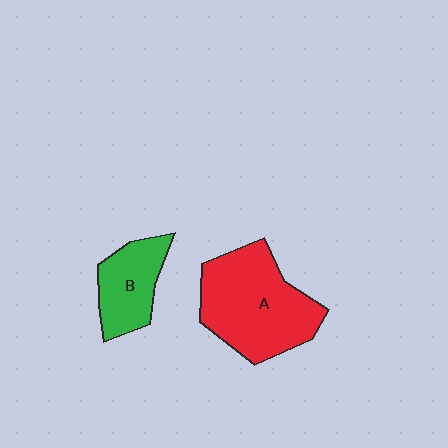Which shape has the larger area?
Shape A (red).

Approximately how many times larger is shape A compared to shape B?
Approximately 1.9 times.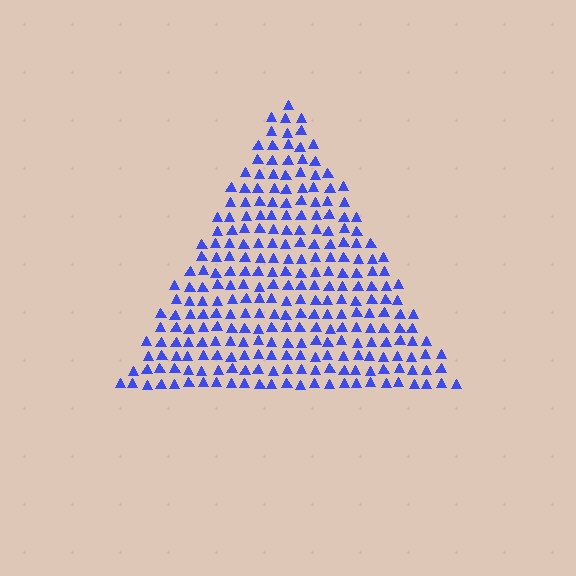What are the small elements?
The small elements are triangles.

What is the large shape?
The large shape is a triangle.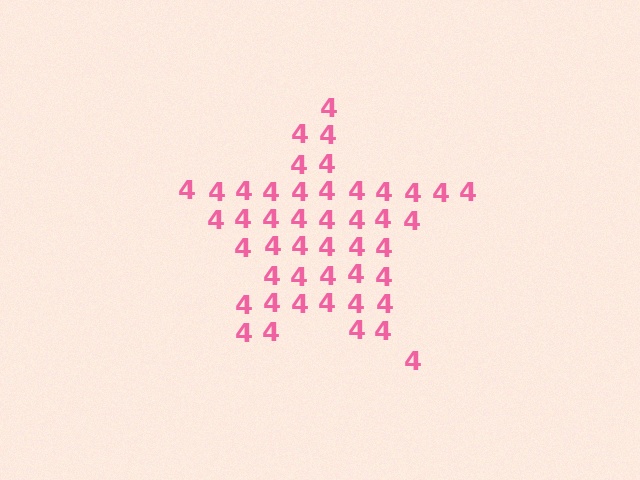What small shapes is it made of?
It is made of small digit 4's.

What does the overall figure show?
The overall figure shows a star.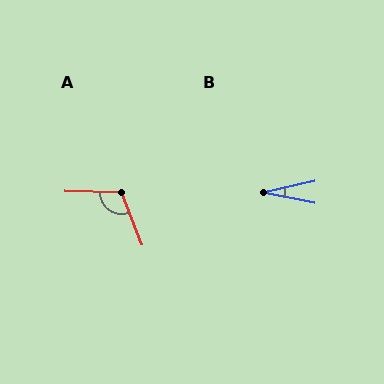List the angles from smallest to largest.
B (24°), A (112°).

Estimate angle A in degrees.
Approximately 112 degrees.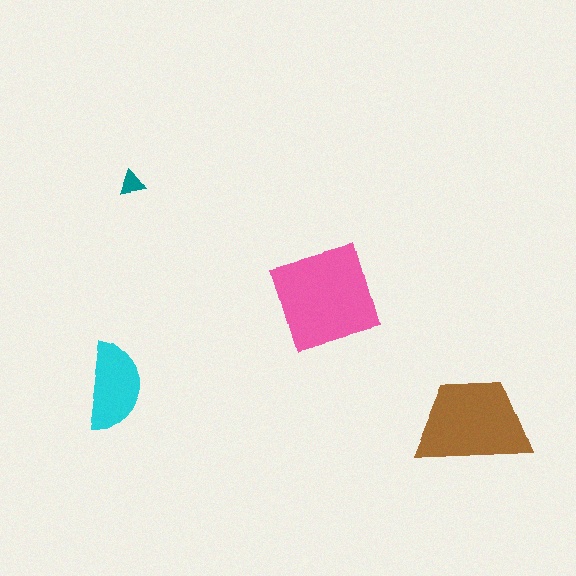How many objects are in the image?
There are 4 objects in the image.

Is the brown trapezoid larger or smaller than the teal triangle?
Larger.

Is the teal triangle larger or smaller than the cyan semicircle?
Smaller.